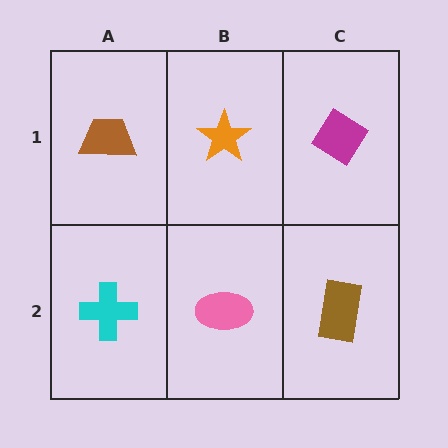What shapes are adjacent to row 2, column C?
A magenta diamond (row 1, column C), a pink ellipse (row 2, column B).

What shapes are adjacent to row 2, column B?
An orange star (row 1, column B), a cyan cross (row 2, column A), a brown rectangle (row 2, column C).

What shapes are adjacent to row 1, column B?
A pink ellipse (row 2, column B), a brown trapezoid (row 1, column A), a magenta diamond (row 1, column C).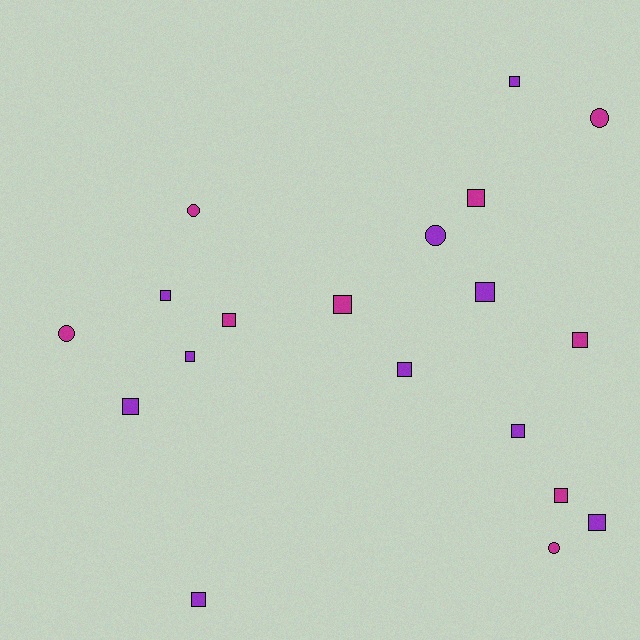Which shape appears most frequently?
Square, with 14 objects.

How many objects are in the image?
There are 19 objects.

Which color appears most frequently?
Purple, with 10 objects.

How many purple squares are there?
There are 9 purple squares.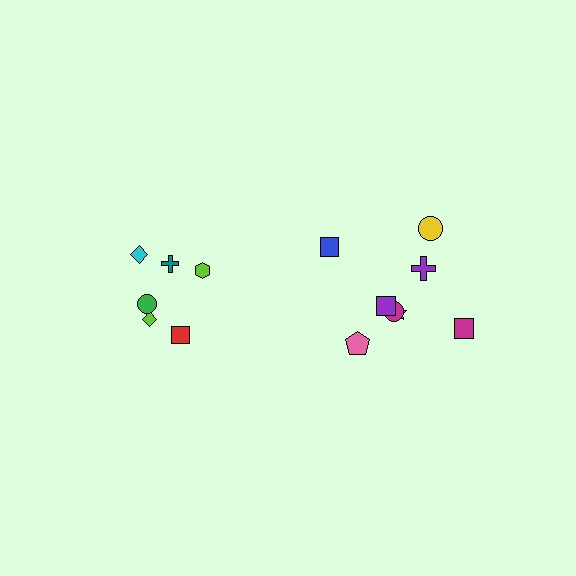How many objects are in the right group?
There are 8 objects.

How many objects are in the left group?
There are 6 objects.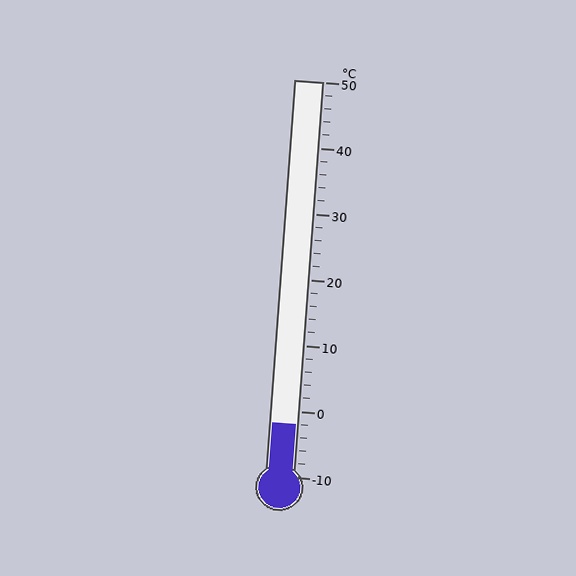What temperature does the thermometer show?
The thermometer shows approximately -2°C.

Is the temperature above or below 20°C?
The temperature is below 20°C.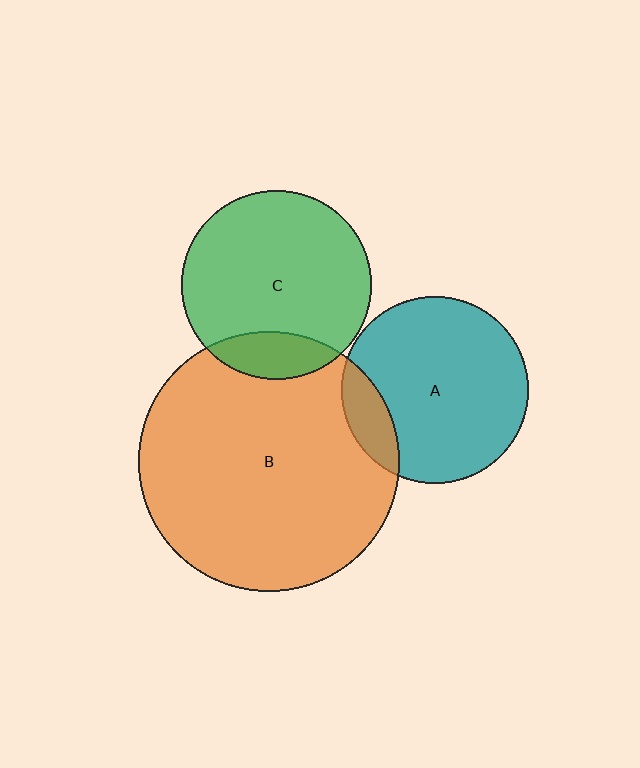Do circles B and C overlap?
Yes.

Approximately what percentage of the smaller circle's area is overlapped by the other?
Approximately 15%.